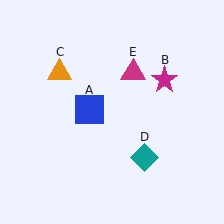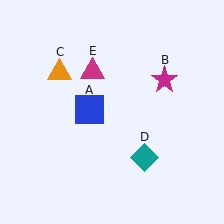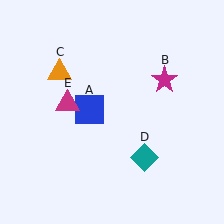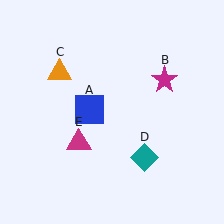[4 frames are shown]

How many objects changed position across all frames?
1 object changed position: magenta triangle (object E).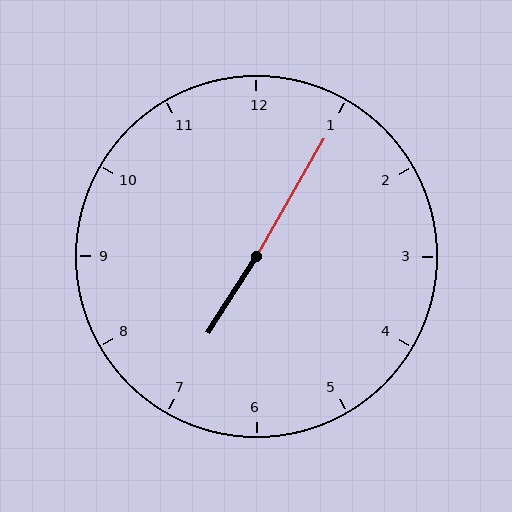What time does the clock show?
7:05.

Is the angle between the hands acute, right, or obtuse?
It is obtuse.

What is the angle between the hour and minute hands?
Approximately 178 degrees.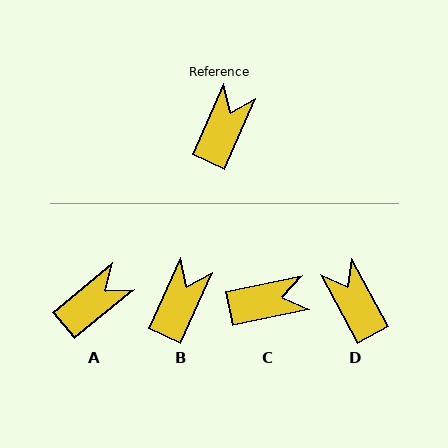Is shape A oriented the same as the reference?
No, it is off by about 26 degrees.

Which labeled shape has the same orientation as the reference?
B.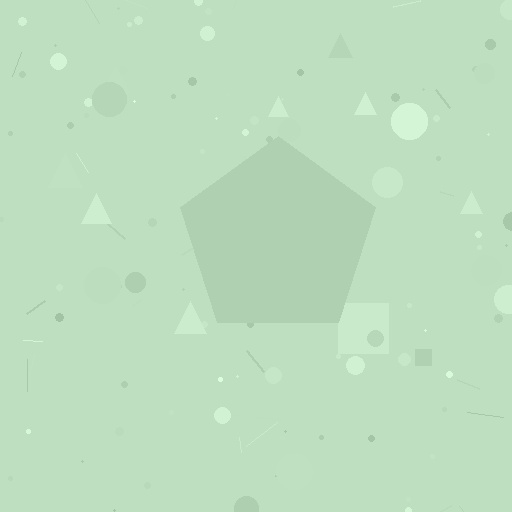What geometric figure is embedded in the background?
A pentagon is embedded in the background.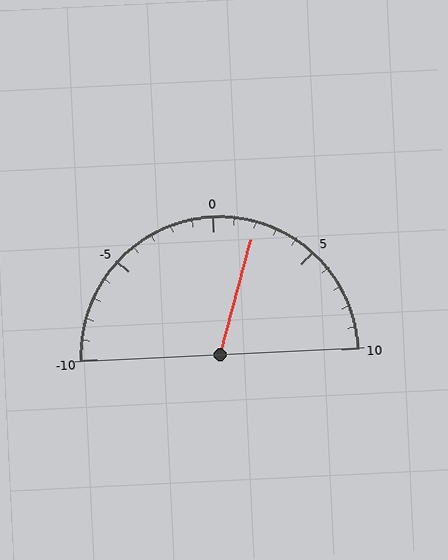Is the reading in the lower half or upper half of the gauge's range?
The reading is in the upper half of the range (-10 to 10).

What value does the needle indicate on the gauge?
The needle indicates approximately 2.